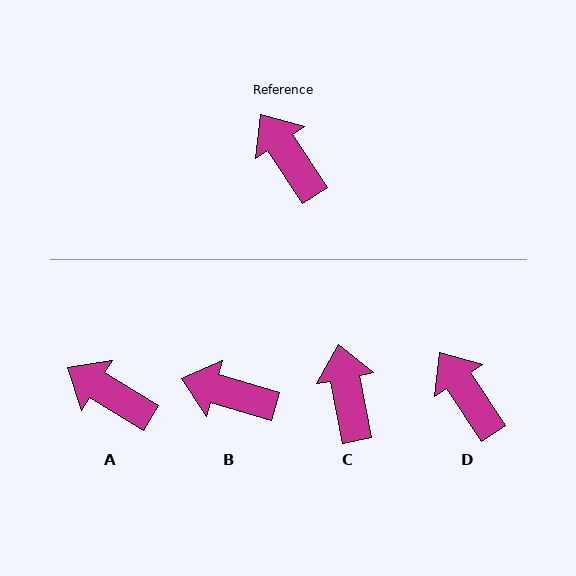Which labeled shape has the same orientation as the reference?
D.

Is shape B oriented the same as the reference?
No, it is off by about 40 degrees.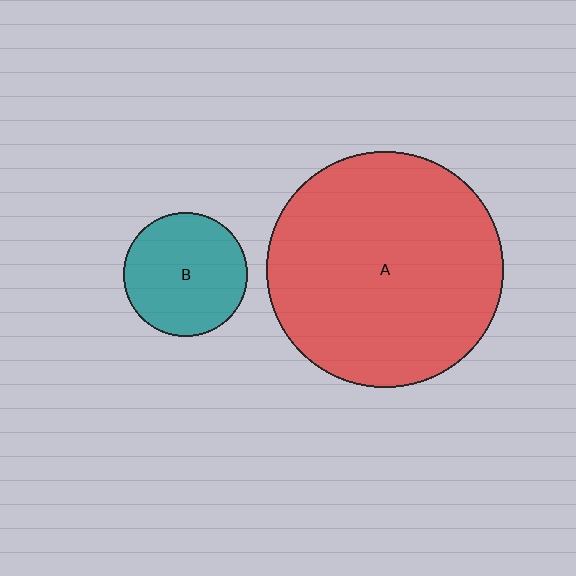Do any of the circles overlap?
No, none of the circles overlap.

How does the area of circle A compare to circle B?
Approximately 3.7 times.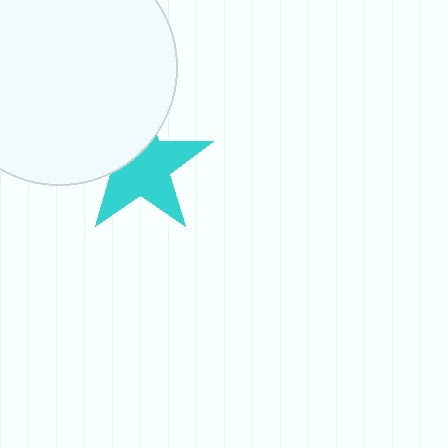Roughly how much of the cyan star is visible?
About half of it is visible (roughly 64%).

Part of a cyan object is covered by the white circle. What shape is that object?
It is a star.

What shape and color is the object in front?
The object in front is a white circle.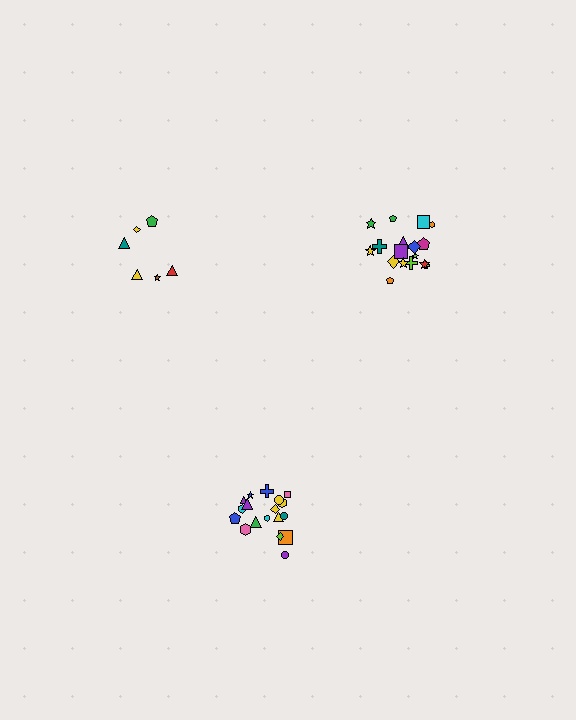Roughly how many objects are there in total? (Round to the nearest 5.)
Roughly 40 objects in total.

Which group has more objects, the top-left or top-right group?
The top-right group.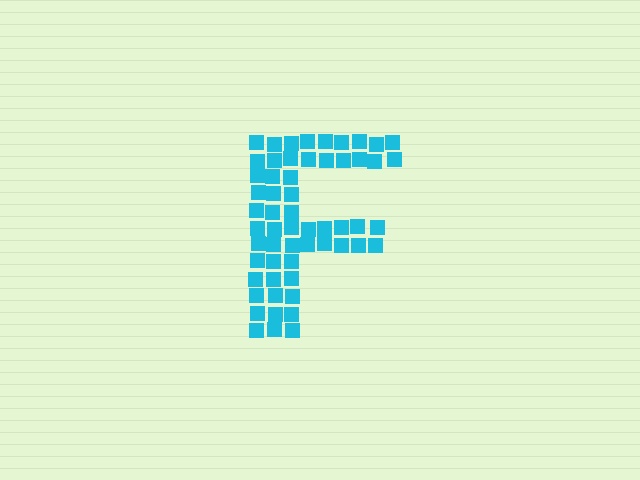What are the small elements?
The small elements are squares.